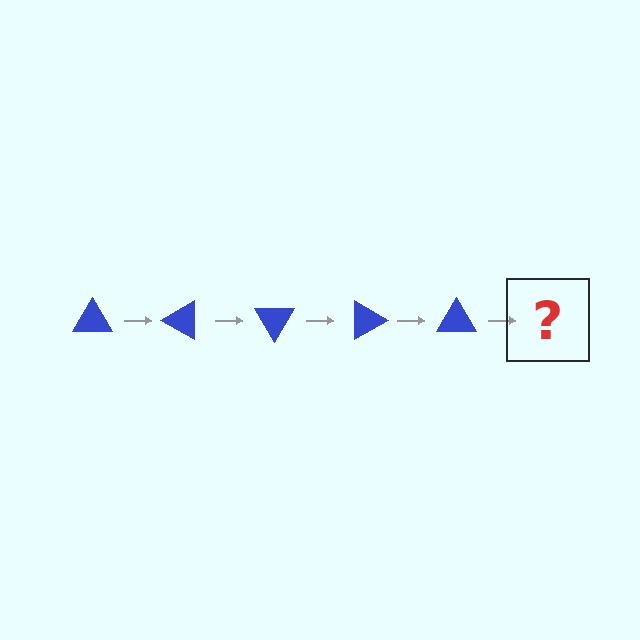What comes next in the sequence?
The next element should be a blue triangle rotated 150 degrees.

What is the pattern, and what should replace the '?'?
The pattern is that the triangle rotates 30 degrees each step. The '?' should be a blue triangle rotated 150 degrees.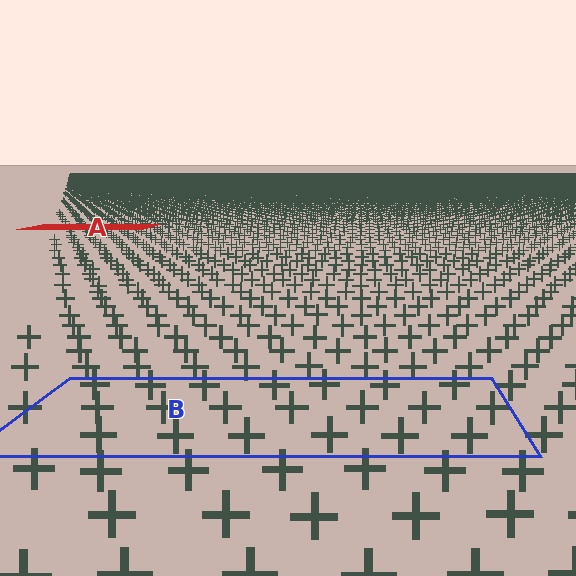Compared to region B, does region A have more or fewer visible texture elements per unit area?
Region A has more texture elements per unit area — they are packed more densely because it is farther away.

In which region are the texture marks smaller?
The texture marks are smaller in region A, because it is farther away.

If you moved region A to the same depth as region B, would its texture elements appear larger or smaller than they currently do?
They would appear larger. At a closer depth, the same texture elements are projected at a bigger on-screen size.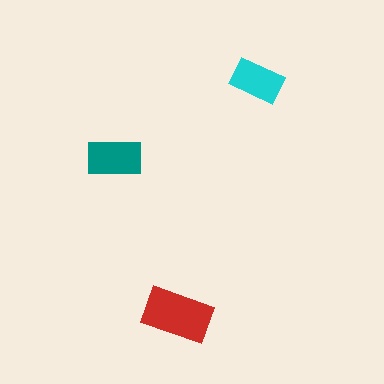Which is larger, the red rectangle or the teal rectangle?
The red one.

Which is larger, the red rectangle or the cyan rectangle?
The red one.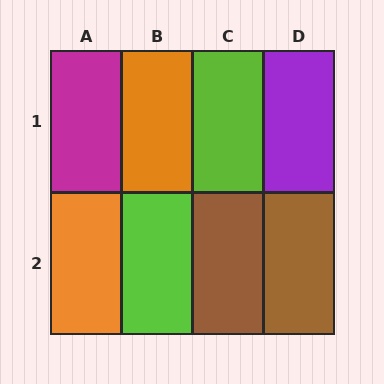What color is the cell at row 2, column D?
Brown.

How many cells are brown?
2 cells are brown.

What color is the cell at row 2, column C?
Brown.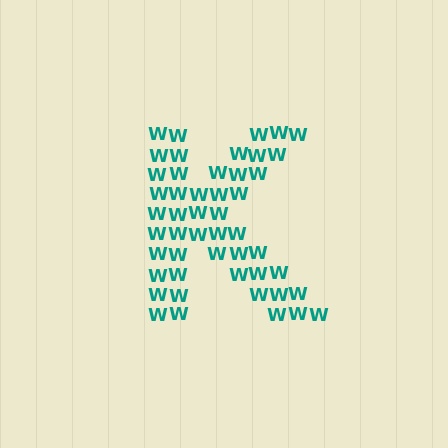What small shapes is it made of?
It is made of small letter W's.